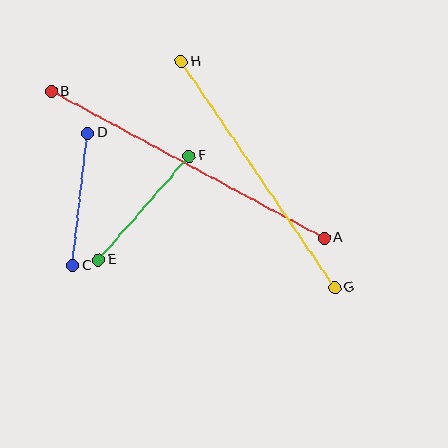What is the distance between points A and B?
The distance is approximately 310 pixels.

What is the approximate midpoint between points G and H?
The midpoint is at approximately (258, 175) pixels.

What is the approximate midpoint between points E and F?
The midpoint is at approximately (144, 208) pixels.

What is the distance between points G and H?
The distance is approximately 273 pixels.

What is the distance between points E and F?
The distance is approximately 138 pixels.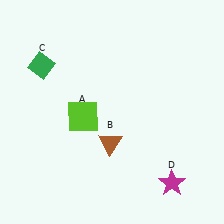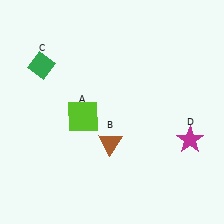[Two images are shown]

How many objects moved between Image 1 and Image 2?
1 object moved between the two images.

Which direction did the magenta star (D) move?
The magenta star (D) moved up.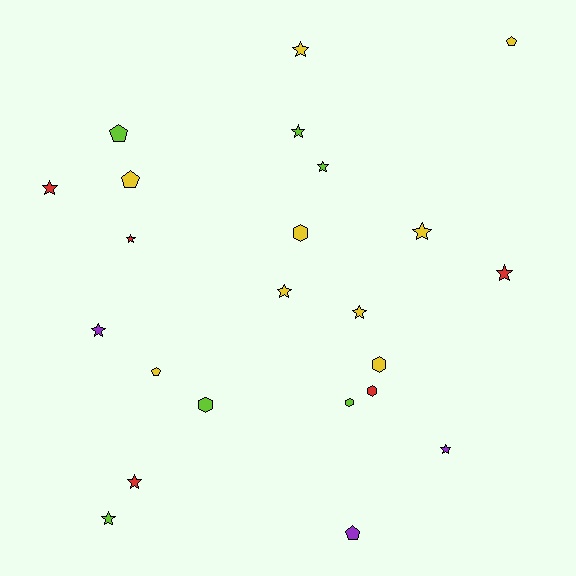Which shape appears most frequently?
Star, with 13 objects.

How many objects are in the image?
There are 23 objects.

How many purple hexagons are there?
There are no purple hexagons.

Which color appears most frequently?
Yellow, with 9 objects.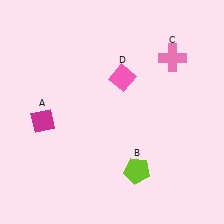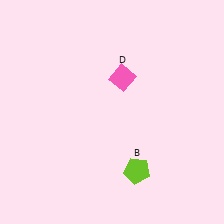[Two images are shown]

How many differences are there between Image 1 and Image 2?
There are 2 differences between the two images.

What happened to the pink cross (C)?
The pink cross (C) was removed in Image 2. It was in the top-right area of Image 1.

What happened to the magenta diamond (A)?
The magenta diamond (A) was removed in Image 2. It was in the bottom-left area of Image 1.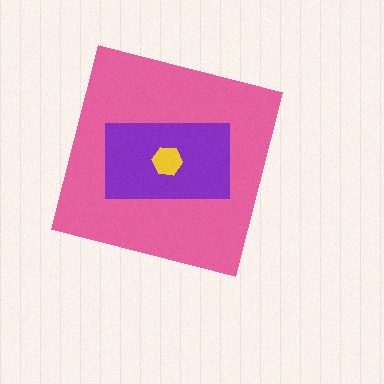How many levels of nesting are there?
3.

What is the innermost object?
The yellow hexagon.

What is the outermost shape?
The pink square.